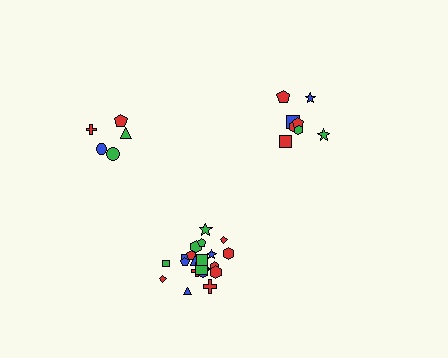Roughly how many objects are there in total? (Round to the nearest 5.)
Roughly 35 objects in total.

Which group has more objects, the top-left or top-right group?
The top-right group.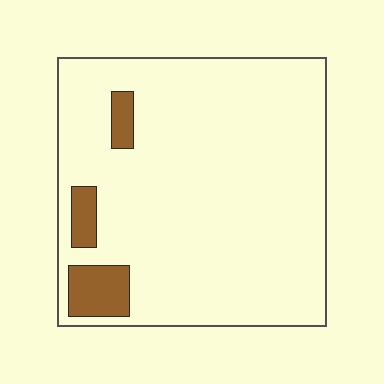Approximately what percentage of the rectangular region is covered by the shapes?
Approximately 10%.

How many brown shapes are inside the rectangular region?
3.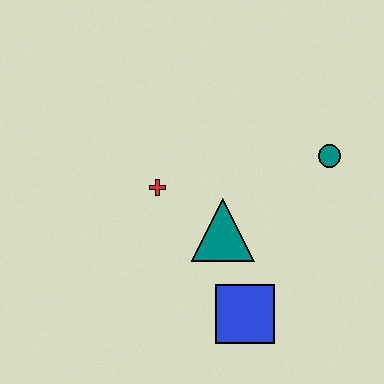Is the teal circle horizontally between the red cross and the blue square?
No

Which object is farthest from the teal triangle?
The teal circle is farthest from the teal triangle.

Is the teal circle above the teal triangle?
Yes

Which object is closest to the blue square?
The teal triangle is closest to the blue square.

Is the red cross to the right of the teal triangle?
No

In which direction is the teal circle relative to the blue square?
The teal circle is above the blue square.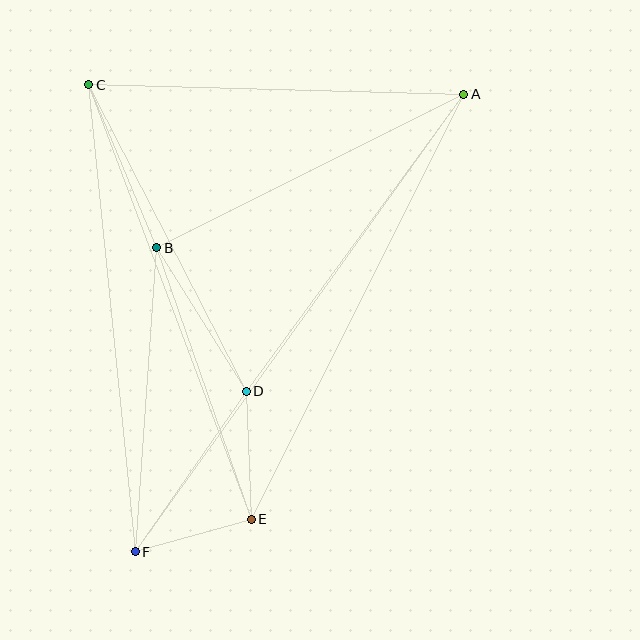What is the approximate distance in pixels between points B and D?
The distance between B and D is approximately 169 pixels.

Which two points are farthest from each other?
Points A and F are farthest from each other.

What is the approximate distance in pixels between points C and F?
The distance between C and F is approximately 469 pixels.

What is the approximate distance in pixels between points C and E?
The distance between C and E is approximately 464 pixels.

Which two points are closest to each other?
Points E and F are closest to each other.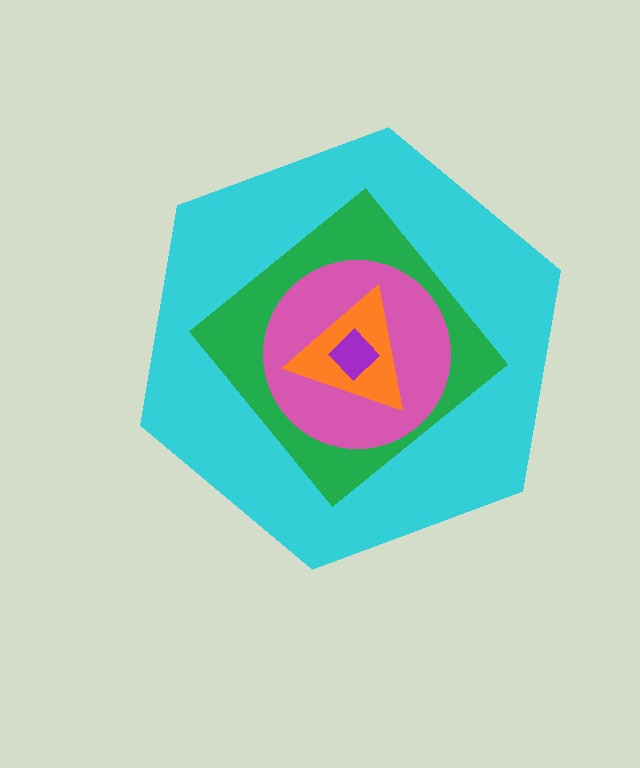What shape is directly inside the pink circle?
The orange triangle.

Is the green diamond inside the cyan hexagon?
Yes.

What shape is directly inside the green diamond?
The pink circle.